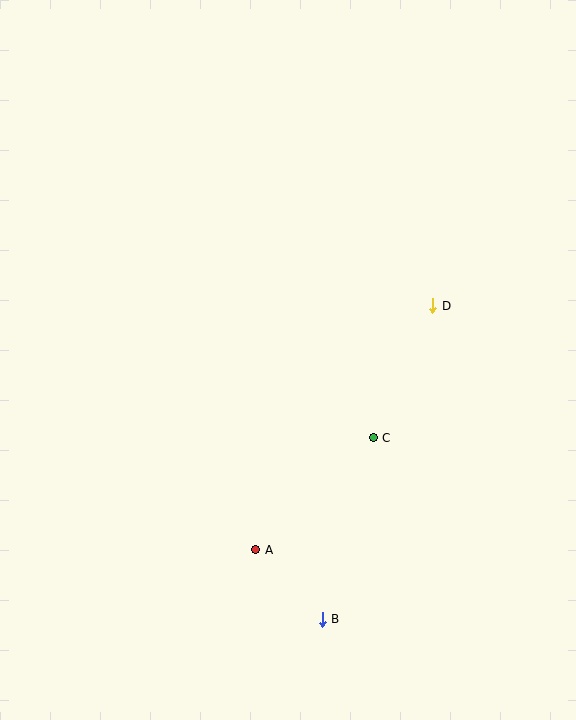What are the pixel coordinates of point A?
Point A is at (256, 550).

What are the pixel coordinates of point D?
Point D is at (433, 306).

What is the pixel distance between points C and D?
The distance between C and D is 145 pixels.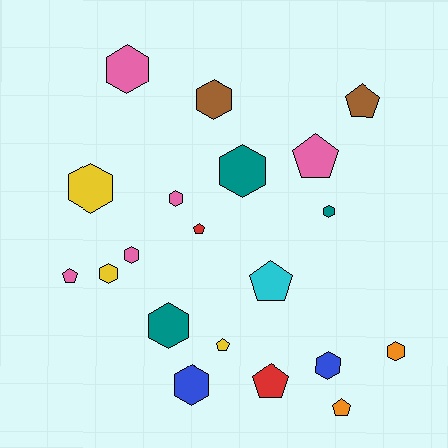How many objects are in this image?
There are 20 objects.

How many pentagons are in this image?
There are 8 pentagons.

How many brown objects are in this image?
There are 2 brown objects.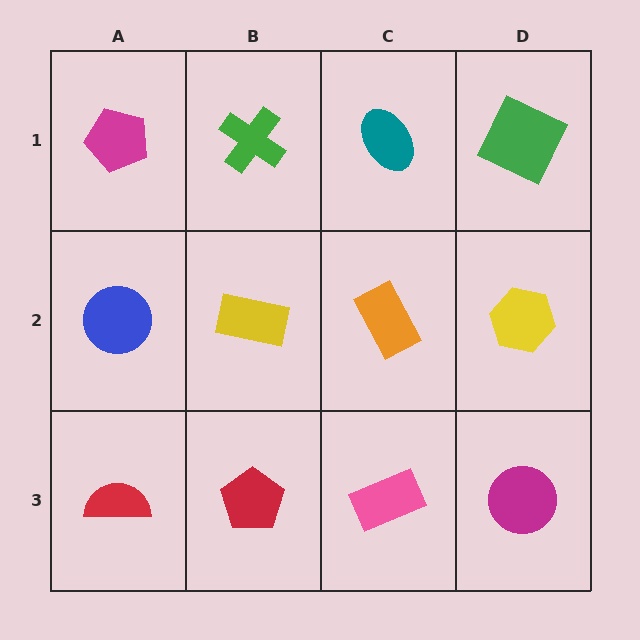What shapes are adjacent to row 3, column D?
A yellow hexagon (row 2, column D), a pink rectangle (row 3, column C).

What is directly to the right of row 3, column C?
A magenta circle.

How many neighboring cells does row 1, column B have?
3.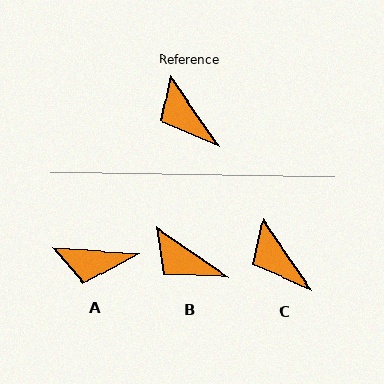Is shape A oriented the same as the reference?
No, it is off by about 52 degrees.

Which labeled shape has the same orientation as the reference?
C.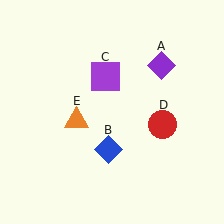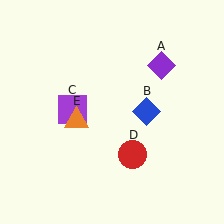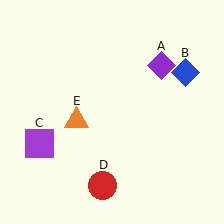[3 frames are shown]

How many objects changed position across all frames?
3 objects changed position: blue diamond (object B), purple square (object C), red circle (object D).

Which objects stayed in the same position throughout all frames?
Purple diamond (object A) and orange triangle (object E) remained stationary.